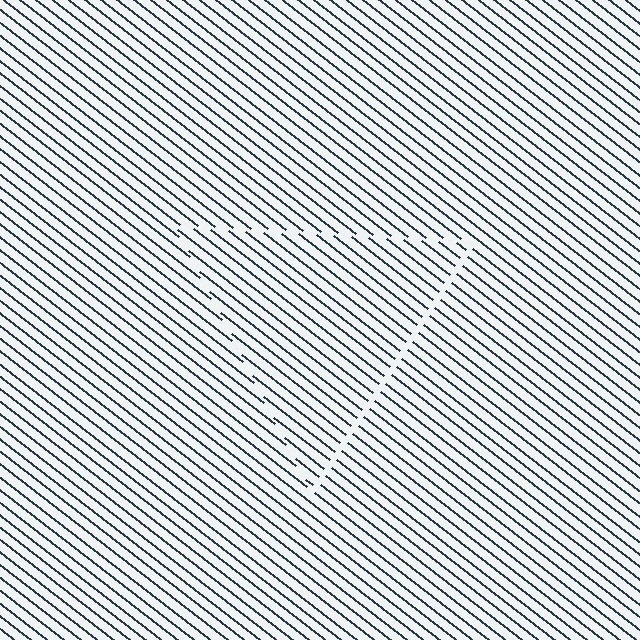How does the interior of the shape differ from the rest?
The interior of the shape contains the same grating, shifted by half a period — the contour is defined by the phase discontinuity where line-ends from the inner and outer gratings abut.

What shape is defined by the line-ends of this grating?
An illusory triangle. The interior of the shape contains the same grating, shifted by half a period — the contour is defined by the phase discontinuity where line-ends from the inner and outer gratings abut.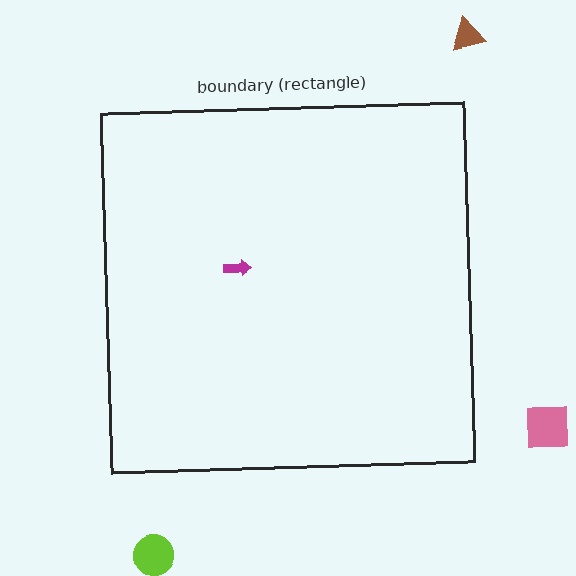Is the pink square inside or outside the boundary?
Outside.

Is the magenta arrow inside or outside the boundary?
Inside.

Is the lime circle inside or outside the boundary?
Outside.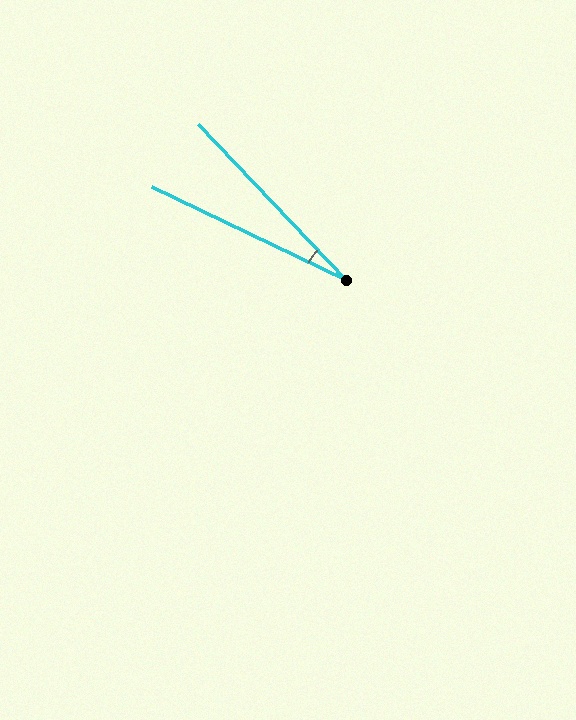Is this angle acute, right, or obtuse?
It is acute.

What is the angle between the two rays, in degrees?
Approximately 21 degrees.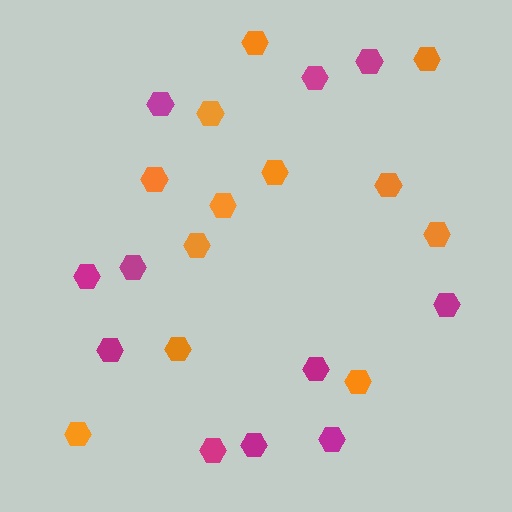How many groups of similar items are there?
There are 2 groups: one group of magenta hexagons (11) and one group of orange hexagons (12).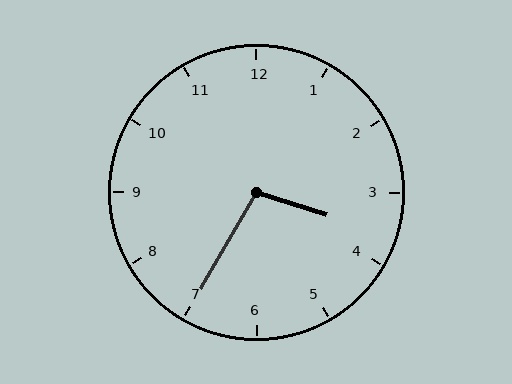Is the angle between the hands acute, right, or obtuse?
It is obtuse.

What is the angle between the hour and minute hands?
Approximately 102 degrees.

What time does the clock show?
3:35.